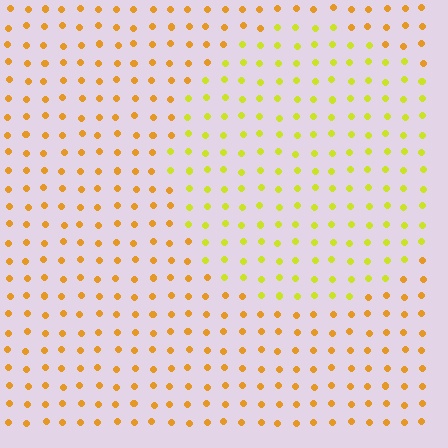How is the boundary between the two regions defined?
The boundary is defined purely by a slight shift in hue (about 33 degrees). Spacing, size, and orientation are identical on both sides.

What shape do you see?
I see a circle.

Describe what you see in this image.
The image is filled with small orange elements in a uniform arrangement. A circle-shaped region is visible where the elements are tinted to a slightly different hue, forming a subtle color boundary.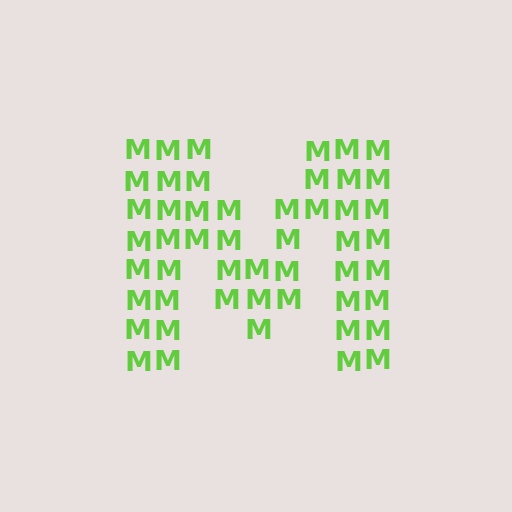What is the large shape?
The large shape is the letter M.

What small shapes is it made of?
It is made of small letter M's.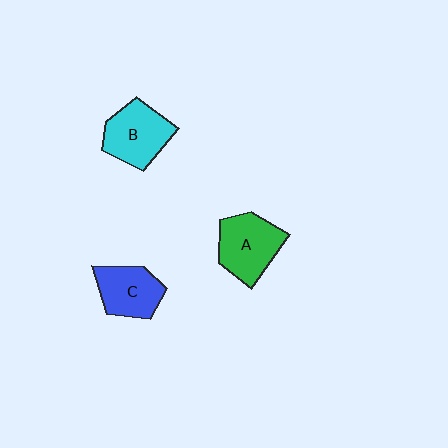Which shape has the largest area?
Shape A (green).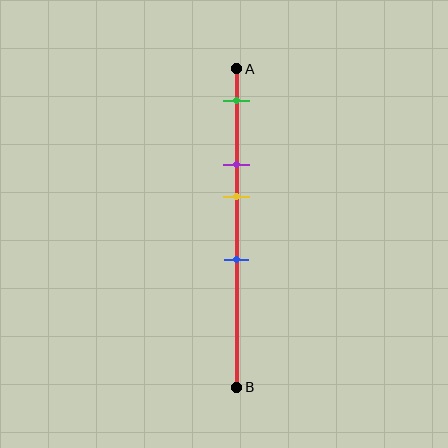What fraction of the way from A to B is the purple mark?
The purple mark is approximately 30% (0.3) of the way from A to B.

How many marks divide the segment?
There are 4 marks dividing the segment.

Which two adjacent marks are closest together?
The purple and yellow marks are the closest adjacent pair.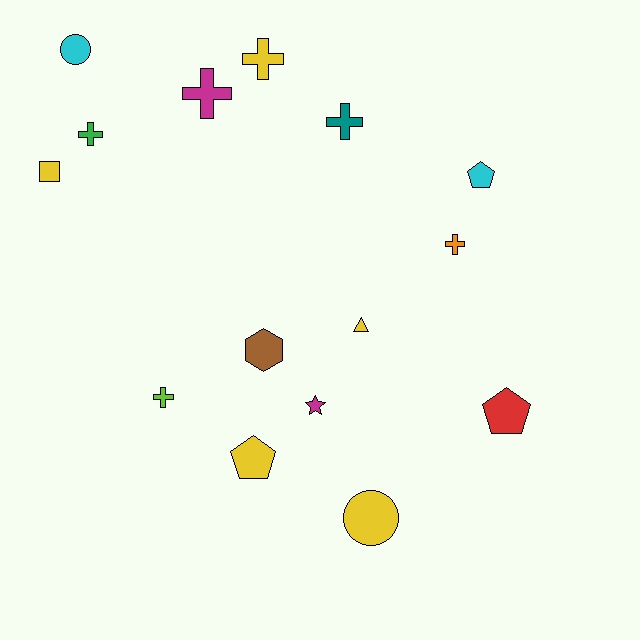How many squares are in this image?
There is 1 square.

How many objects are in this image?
There are 15 objects.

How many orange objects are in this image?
There is 1 orange object.